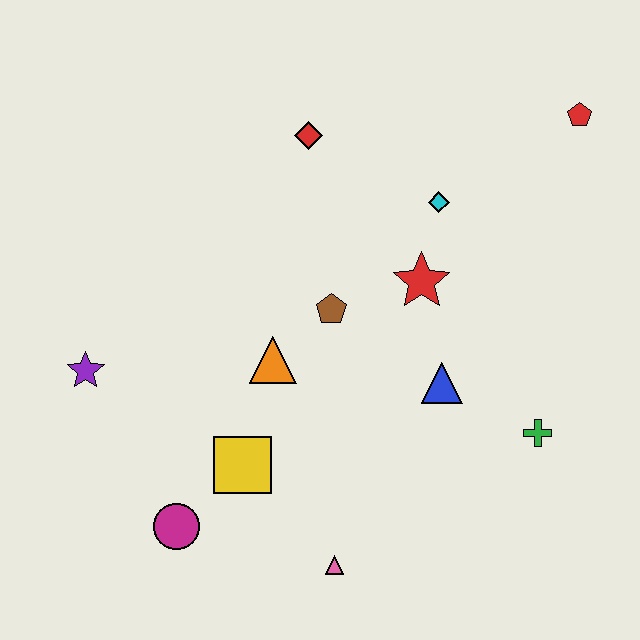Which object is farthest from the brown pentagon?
The red pentagon is farthest from the brown pentagon.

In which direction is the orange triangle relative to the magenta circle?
The orange triangle is above the magenta circle.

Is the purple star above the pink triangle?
Yes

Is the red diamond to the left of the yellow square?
No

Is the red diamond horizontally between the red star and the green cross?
No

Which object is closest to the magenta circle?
The yellow square is closest to the magenta circle.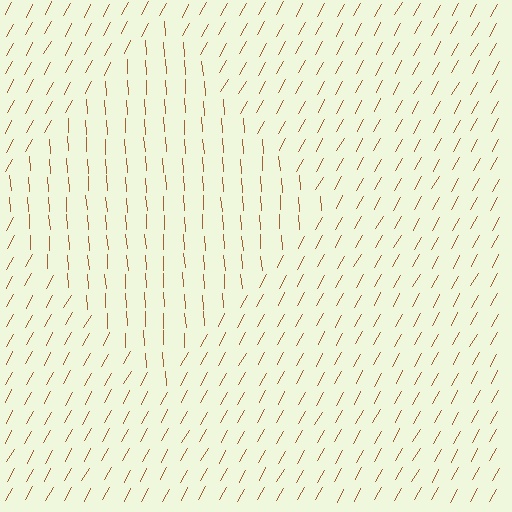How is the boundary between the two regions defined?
The boundary is defined purely by a change in line orientation (approximately 33 degrees difference). All lines are the same color and thickness.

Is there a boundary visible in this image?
Yes, there is a texture boundary formed by a change in line orientation.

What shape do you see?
I see a diamond.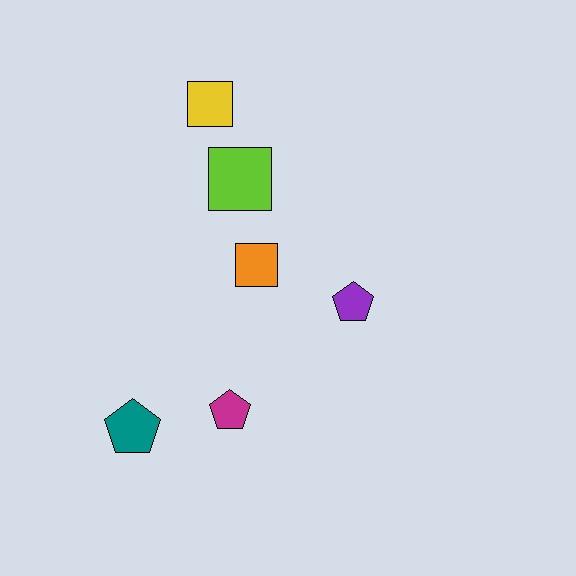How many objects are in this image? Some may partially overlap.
There are 6 objects.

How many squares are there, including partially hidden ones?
There are 3 squares.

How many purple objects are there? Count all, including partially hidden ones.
There is 1 purple object.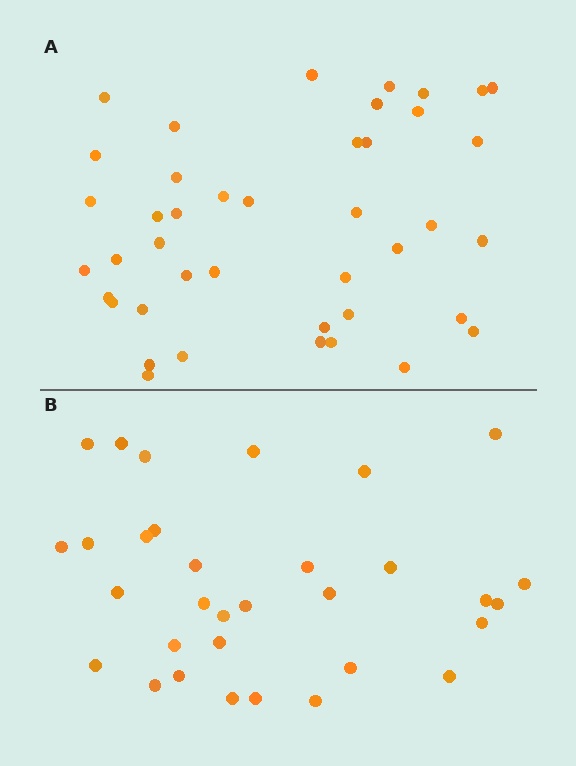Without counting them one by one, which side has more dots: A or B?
Region A (the top region) has more dots.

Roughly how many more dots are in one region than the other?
Region A has roughly 10 or so more dots than region B.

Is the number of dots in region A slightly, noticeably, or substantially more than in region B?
Region A has noticeably more, but not dramatically so. The ratio is roughly 1.3 to 1.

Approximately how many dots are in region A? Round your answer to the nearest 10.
About 40 dots. (The exact count is 42, which rounds to 40.)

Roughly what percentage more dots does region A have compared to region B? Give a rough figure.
About 30% more.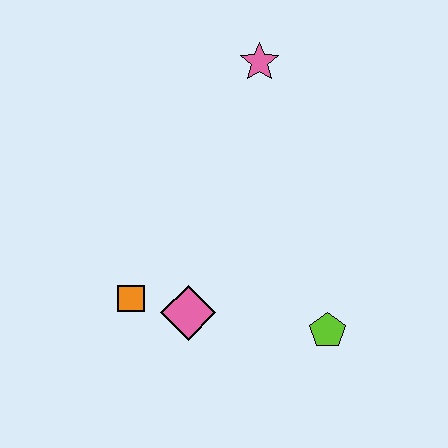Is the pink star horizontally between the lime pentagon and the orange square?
Yes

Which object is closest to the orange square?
The pink diamond is closest to the orange square.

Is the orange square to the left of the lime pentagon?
Yes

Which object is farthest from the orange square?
The pink star is farthest from the orange square.